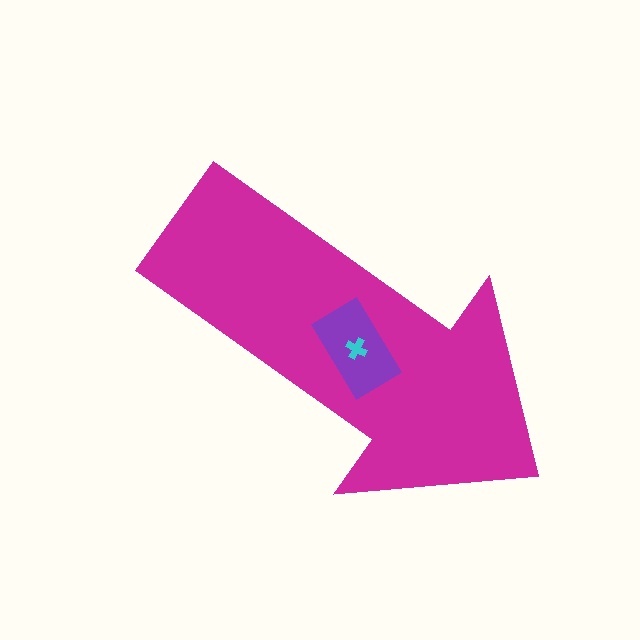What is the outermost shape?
The magenta arrow.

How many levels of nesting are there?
3.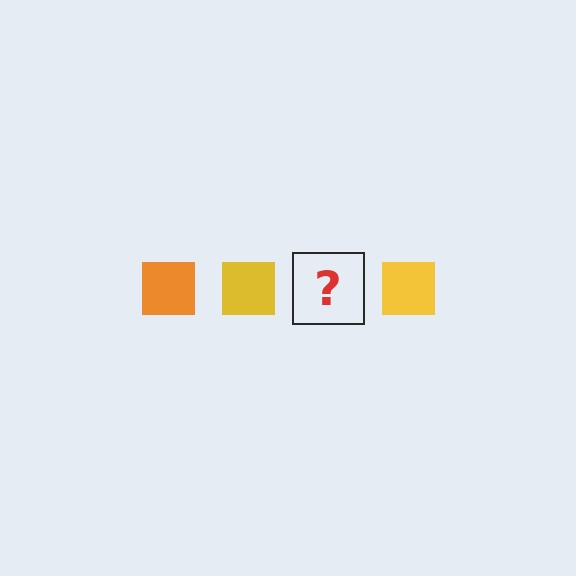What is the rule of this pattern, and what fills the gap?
The rule is that the pattern cycles through orange, yellow squares. The gap should be filled with an orange square.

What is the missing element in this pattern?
The missing element is an orange square.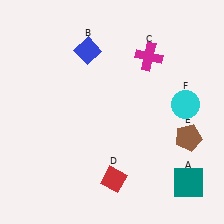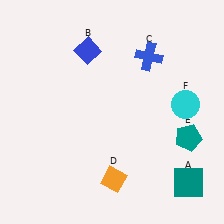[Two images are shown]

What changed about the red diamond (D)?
In Image 1, D is red. In Image 2, it changed to orange.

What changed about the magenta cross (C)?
In Image 1, C is magenta. In Image 2, it changed to blue.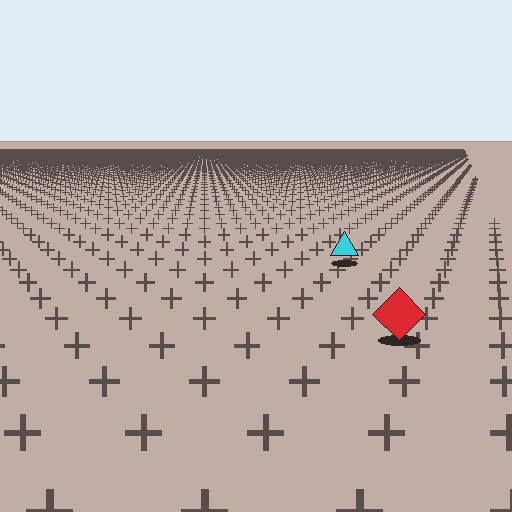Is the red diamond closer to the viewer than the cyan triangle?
Yes. The red diamond is closer — you can tell from the texture gradient: the ground texture is coarser near it.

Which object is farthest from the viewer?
The cyan triangle is farthest from the viewer. It appears smaller and the ground texture around it is denser.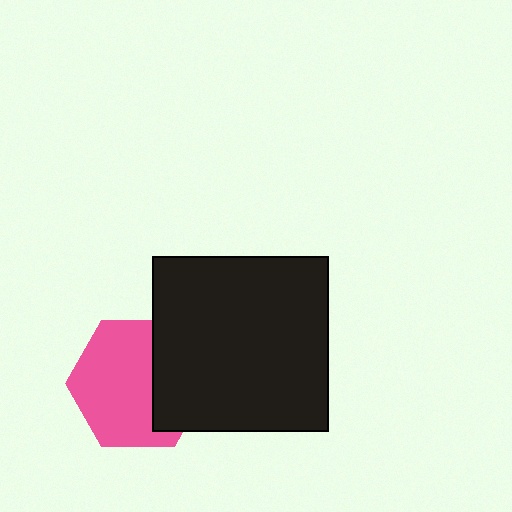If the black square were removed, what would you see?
You would see the complete pink hexagon.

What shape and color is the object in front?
The object in front is a black square.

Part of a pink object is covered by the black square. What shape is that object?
It is a hexagon.